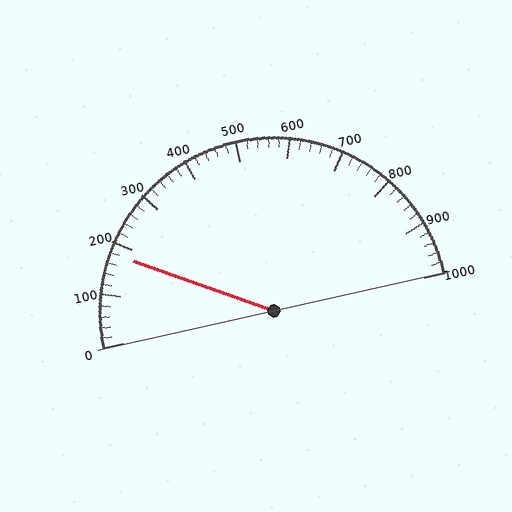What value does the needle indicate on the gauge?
The needle indicates approximately 180.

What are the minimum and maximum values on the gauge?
The gauge ranges from 0 to 1000.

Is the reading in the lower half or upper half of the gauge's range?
The reading is in the lower half of the range (0 to 1000).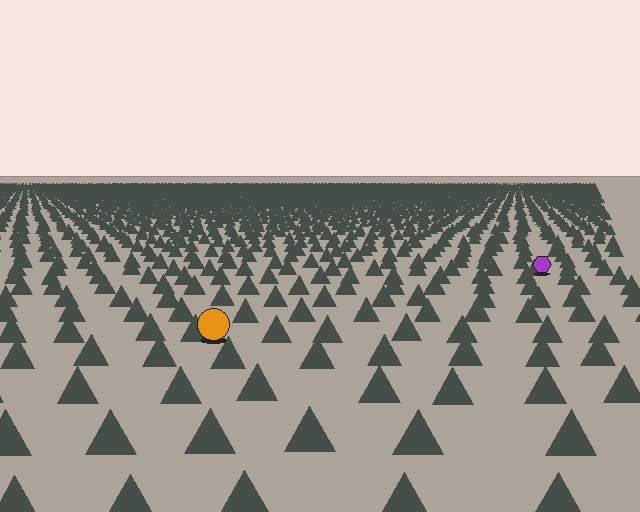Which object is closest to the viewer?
The orange circle is closest. The texture marks near it are larger and more spread out.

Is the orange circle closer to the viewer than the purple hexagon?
Yes. The orange circle is closer — you can tell from the texture gradient: the ground texture is coarser near it.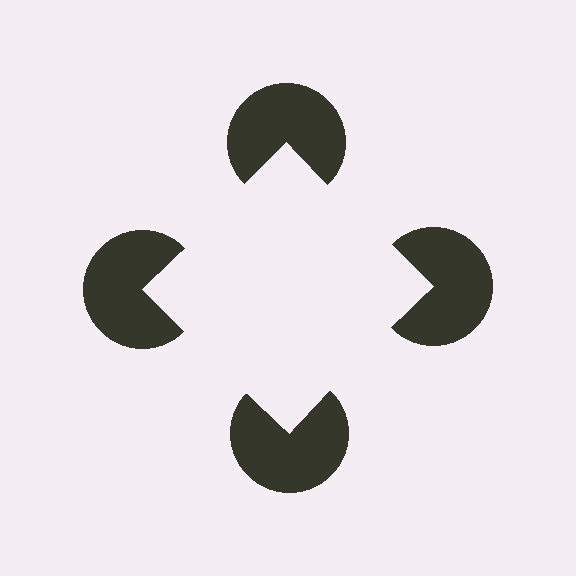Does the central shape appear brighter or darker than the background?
It typically appears slightly brighter than the background, even though no actual brightness change is drawn.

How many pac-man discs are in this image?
There are 4 — one at each vertex of the illusory square.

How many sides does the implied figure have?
4 sides.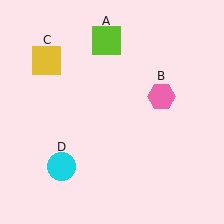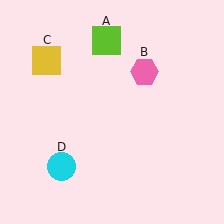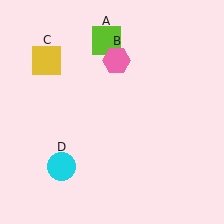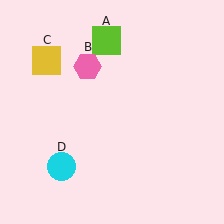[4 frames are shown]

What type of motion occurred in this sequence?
The pink hexagon (object B) rotated counterclockwise around the center of the scene.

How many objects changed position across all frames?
1 object changed position: pink hexagon (object B).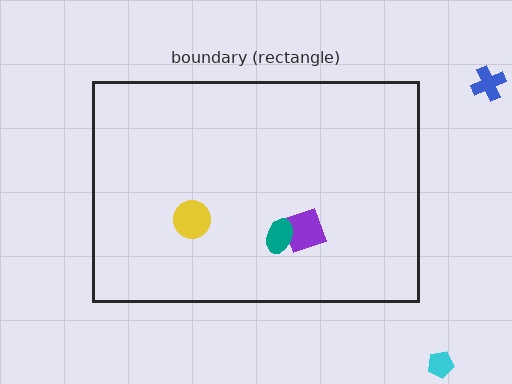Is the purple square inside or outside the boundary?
Inside.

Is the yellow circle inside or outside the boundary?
Inside.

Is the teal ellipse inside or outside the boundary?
Inside.